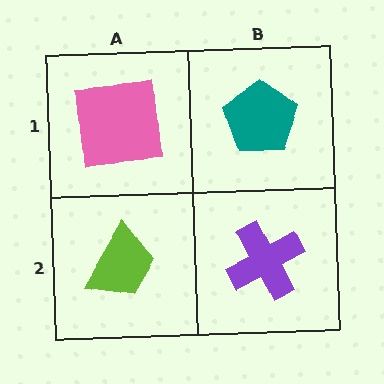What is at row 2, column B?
A purple cross.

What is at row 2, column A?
A lime trapezoid.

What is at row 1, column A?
A pink square.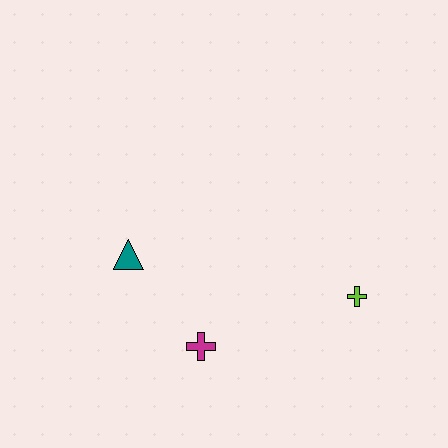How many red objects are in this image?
There are no red objects.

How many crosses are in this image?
There are 2 crosses.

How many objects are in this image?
There are 3 objects.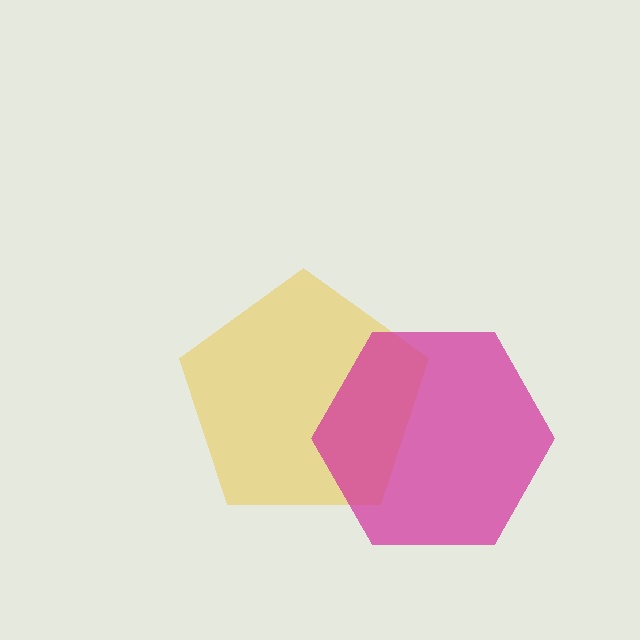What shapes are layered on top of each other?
The layered shapes are: a yellow pentagon, a magenta hexagon.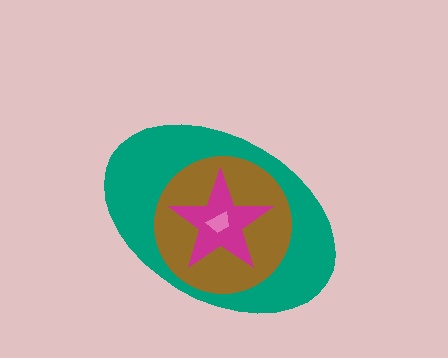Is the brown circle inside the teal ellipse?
Yes.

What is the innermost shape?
The pink trapezoid.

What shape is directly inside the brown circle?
The magenta star.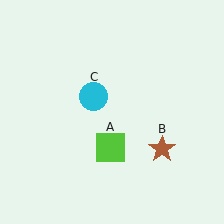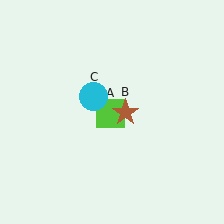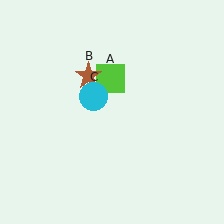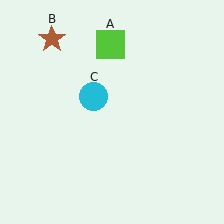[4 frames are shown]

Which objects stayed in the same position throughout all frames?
Cyan circle (object C) remained stationary.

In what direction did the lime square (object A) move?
The lime square (object A) moved up.